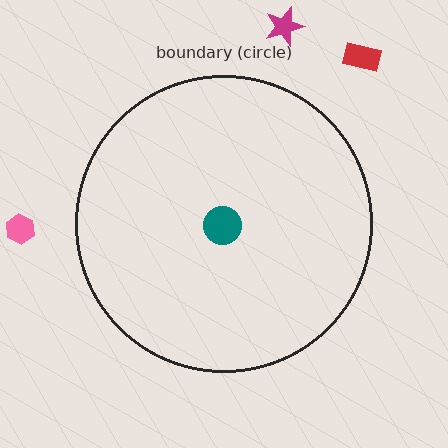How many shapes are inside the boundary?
1 inside, 3 outside.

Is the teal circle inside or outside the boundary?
Inside.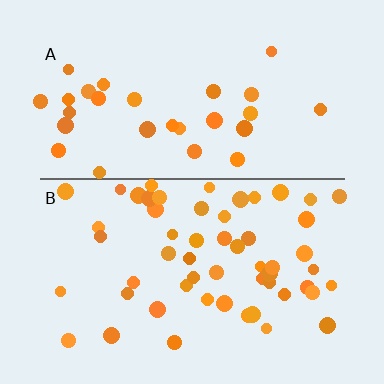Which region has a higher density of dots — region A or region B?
B (the bottom).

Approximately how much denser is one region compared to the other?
Approximately 1.9× — region B over region A.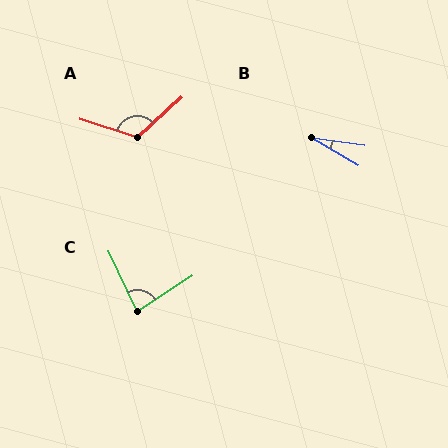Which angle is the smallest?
B, at approximately 23 degrees.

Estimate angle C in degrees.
Approximately 82 degrees.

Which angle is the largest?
A, at approximately 119 degrees.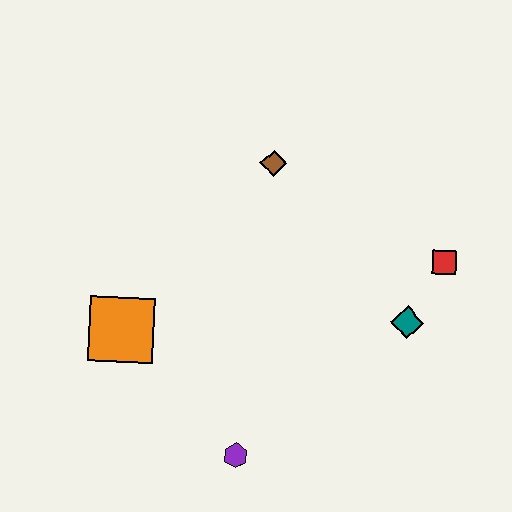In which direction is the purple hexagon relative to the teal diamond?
The purple hexagon is to the left of the teal diamond.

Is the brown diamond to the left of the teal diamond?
Yes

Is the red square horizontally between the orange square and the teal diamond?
No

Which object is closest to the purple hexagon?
The orange square is closest to the purple hexagon.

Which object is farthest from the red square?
The orange square is farthest from the red square.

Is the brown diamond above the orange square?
Yes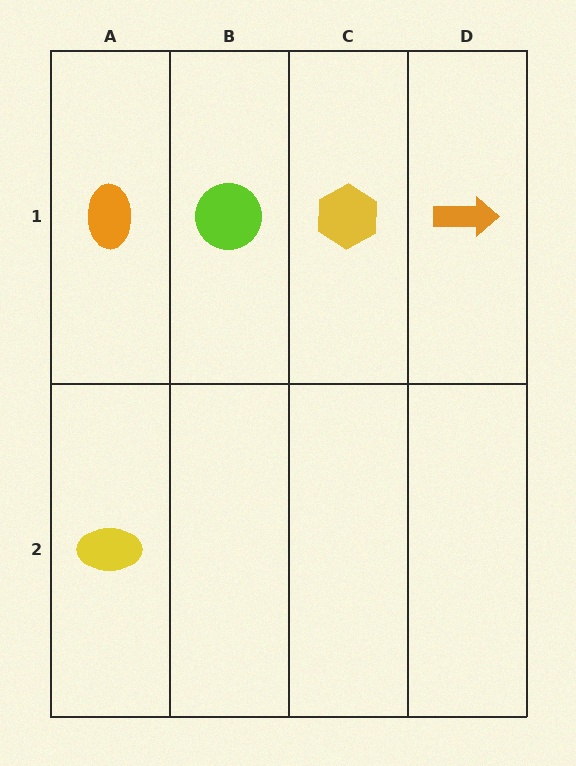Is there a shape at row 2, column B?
No, that cell is empty.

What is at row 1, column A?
An orange ellipse.